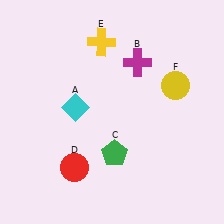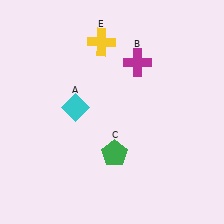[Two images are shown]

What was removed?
The red circle (D), the yellow circle (F) were removed in Image 2.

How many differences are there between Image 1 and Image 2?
There are 2 differences between the two images.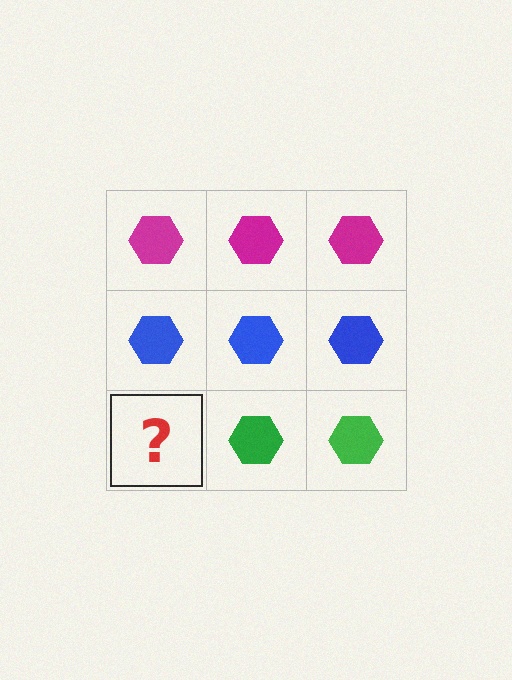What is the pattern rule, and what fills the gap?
The rule is that each row has a consistent color. The gap should be filled with a green hexagon.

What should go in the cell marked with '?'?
The missing cell should contain a green hexagon.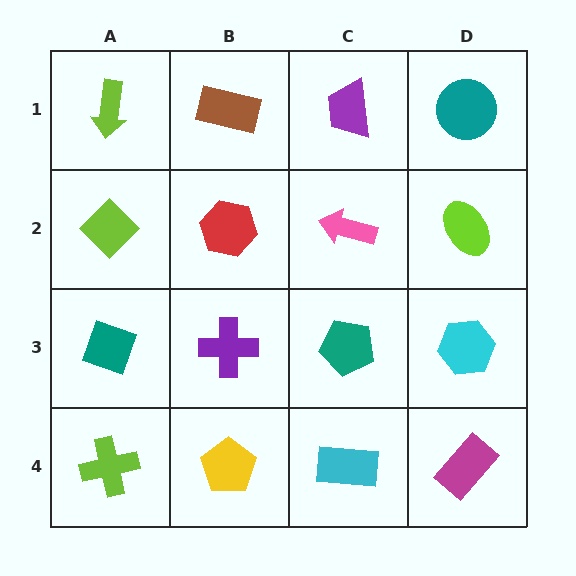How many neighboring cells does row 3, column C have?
4.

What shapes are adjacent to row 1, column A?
A lime diamond (row 2, column A), a brown rectangle (row 1, column B).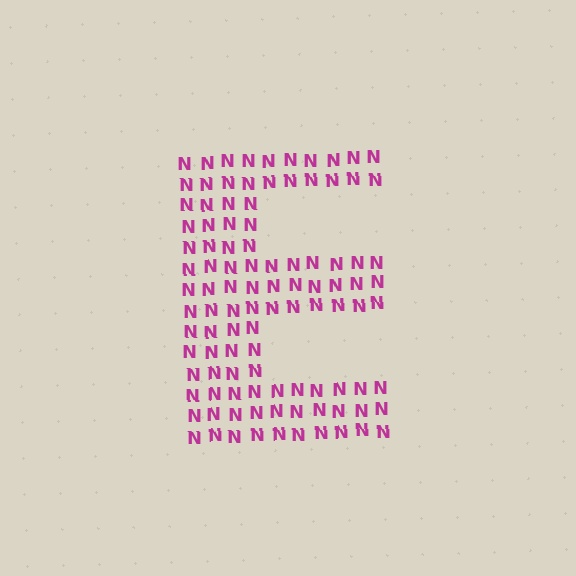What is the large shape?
The large shape is the letter E.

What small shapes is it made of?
It is made of small letter N's.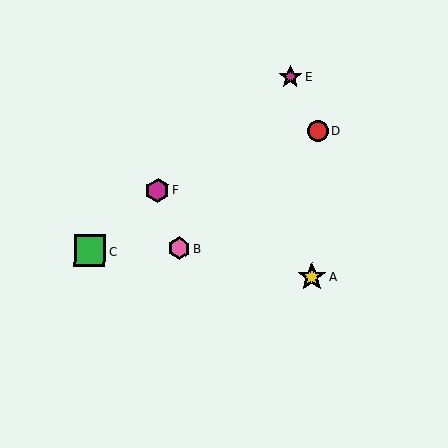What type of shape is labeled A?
Shape A is a yellow star.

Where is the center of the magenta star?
The center of the magenta star is at (290, 77).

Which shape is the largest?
The green square (labeled C) is the largest.